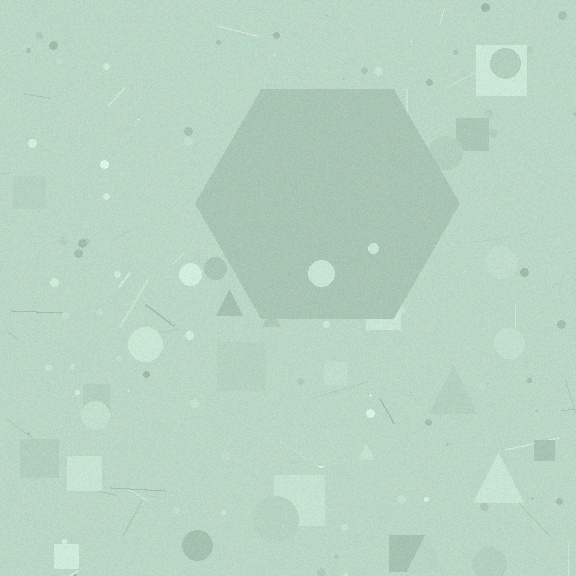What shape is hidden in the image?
A hexagon is hidden in the image.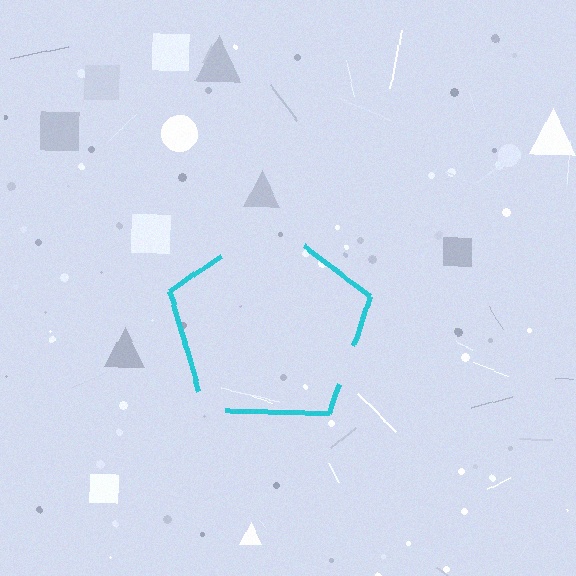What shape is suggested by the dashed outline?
The dashed outline suggests a pentagon.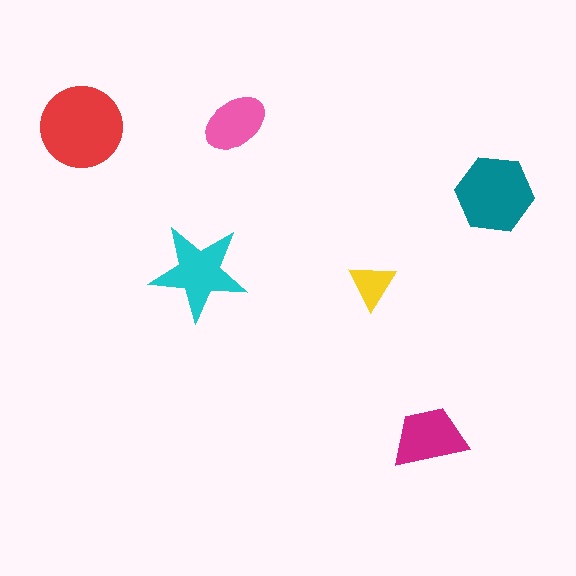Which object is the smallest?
The yellow triangle.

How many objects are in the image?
There are 6 objects in the image.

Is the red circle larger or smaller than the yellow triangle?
Larger.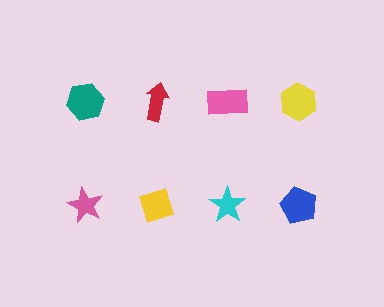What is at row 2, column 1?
A pink star.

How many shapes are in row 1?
4 shapes.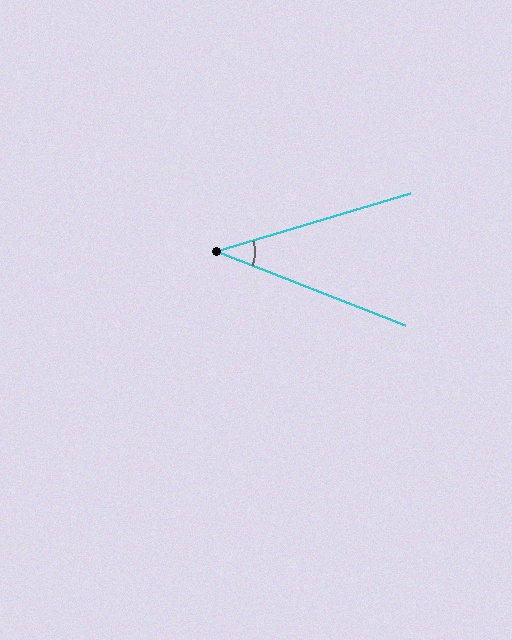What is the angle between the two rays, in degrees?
Approximately 38 degrees.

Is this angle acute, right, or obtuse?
It is acute.